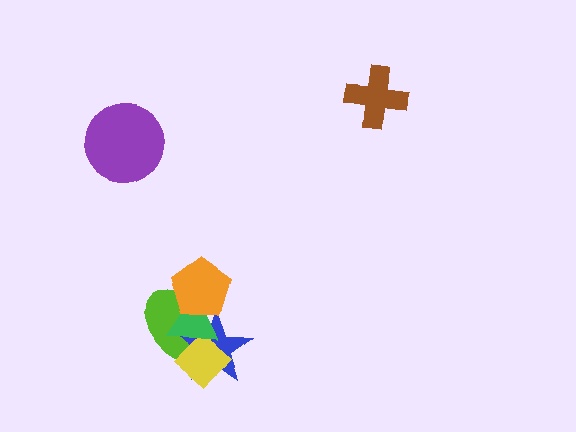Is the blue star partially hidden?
Yes, it is partially covered by another shape.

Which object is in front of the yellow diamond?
The green triangle is in front of the yellow diamond.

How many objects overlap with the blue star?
4 objects overlap with the blue star.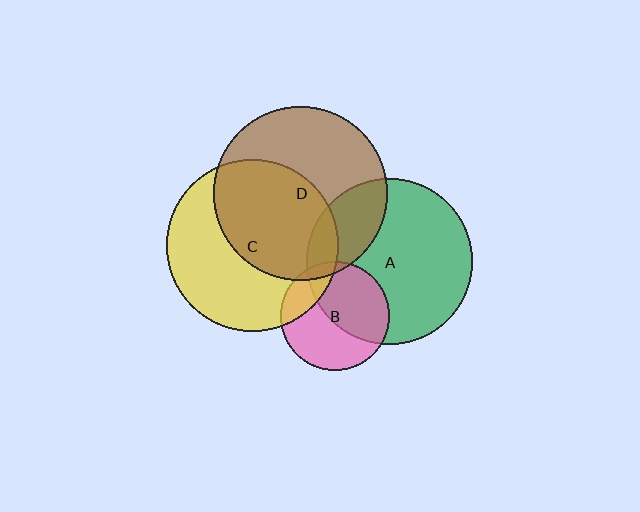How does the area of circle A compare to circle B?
Approximately 2.3 times.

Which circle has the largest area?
Circle D (brown).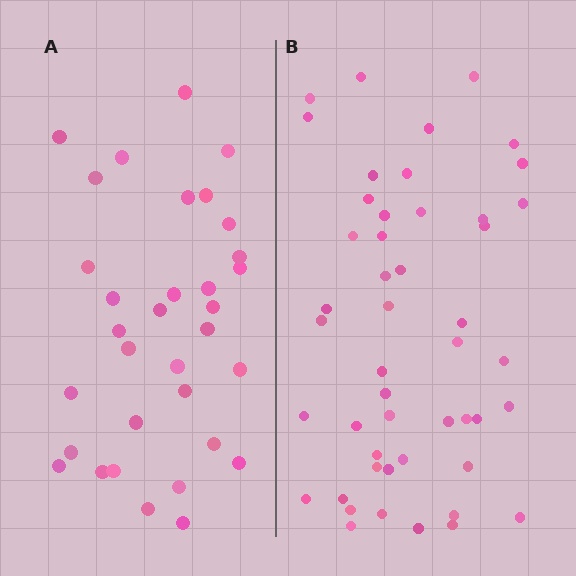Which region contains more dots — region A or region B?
Region B (the right region) has more dots.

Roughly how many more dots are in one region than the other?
Region B has approximately 15 more dots than region A.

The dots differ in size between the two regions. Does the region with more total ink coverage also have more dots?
No. Region A has more total ink coverage because its dots are larger, but region B actually contains more individual dots. Total area can be misleading — the number of items is what matters here.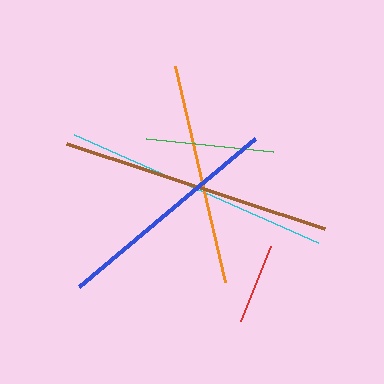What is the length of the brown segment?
The brown segment is approximately 272 pixels long.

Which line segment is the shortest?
The red line is the shortest at approximately 81 pixels.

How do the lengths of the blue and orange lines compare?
The blue and orange lines are approximately the same length.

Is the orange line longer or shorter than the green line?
The orange line is longer than the green line.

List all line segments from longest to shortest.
From longest to shortest: brown, cyan, blue, orange, green, red.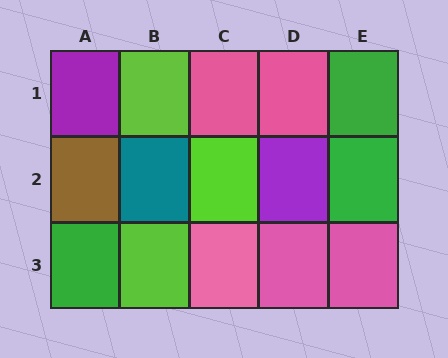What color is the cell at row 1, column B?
Lime.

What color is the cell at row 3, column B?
Lime.